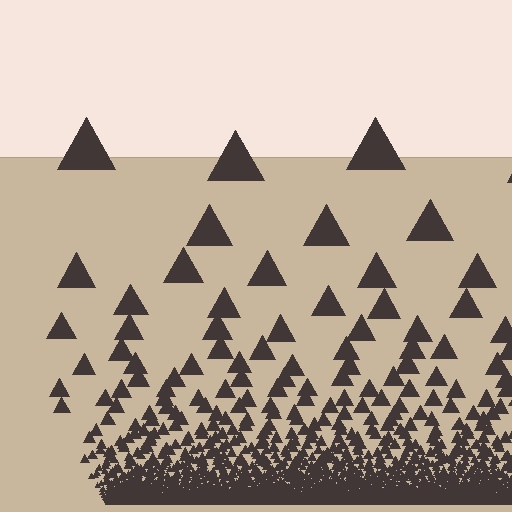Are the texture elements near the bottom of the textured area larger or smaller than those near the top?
Smaller. The gradient is inverted — elements near the bottom are smaller and denser.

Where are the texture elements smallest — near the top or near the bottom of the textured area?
Near the bottom.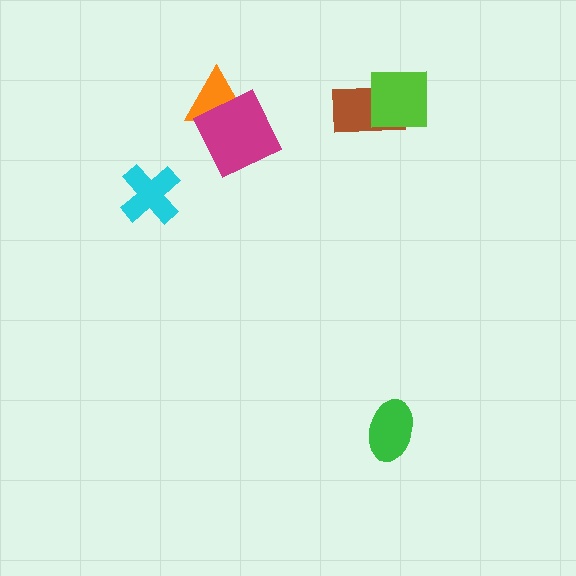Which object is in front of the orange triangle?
The magenta square is in front of the orange triangle.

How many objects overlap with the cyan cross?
0 objects overlap with the cyan cross.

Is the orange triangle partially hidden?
Yes, it is partially covered by another shape.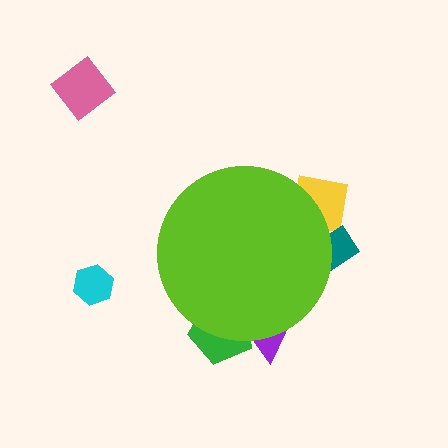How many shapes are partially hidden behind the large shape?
4 shapes are partially hidden.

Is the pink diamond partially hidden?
No, the pink diamond is fully visible.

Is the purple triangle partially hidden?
Yes, the purple triangle is partially hidden behind the lime circle.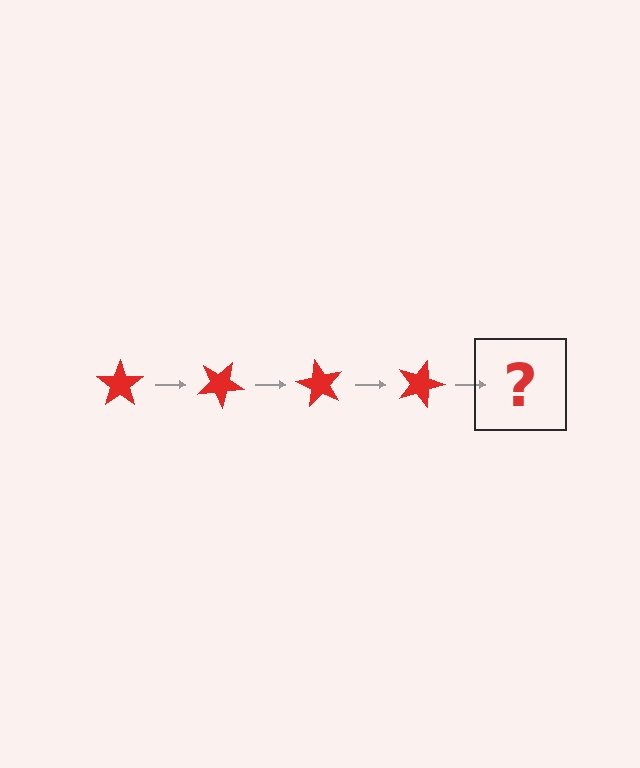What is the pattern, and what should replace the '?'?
The pattern is that the star rotates 30 degrees each step. The '?' should be a red star rotated 120 degrees.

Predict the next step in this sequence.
The next step is a red star rotated 120 degrees.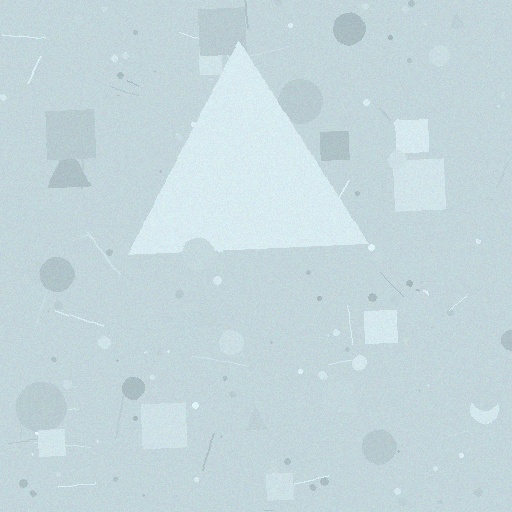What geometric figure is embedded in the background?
A triangle is embedded in the background.